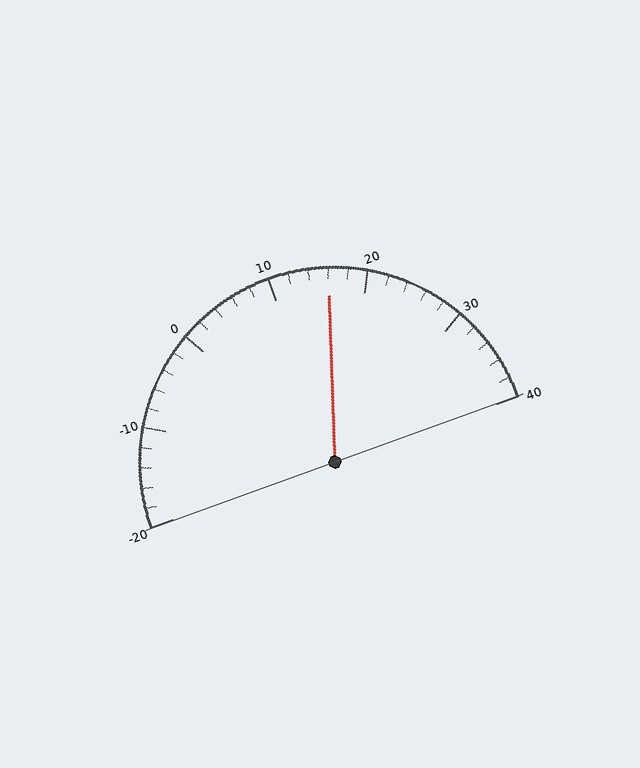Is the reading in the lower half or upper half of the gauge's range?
The reading is in the upper half of the range (-20 to 40).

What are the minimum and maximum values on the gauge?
The gauge ranges from -20 to 40.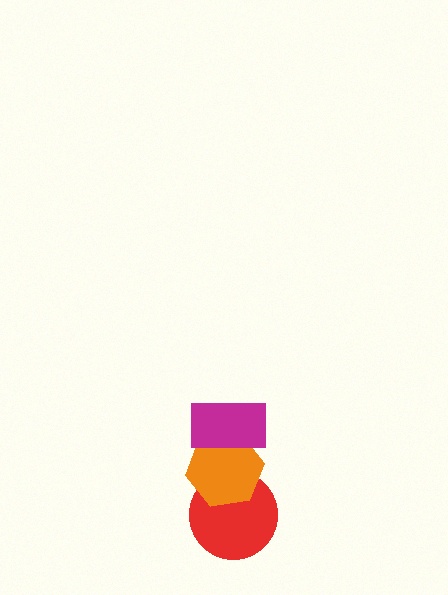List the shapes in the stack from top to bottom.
From top to bottom: the magenta rectangle, the orange hexagon, the red circle.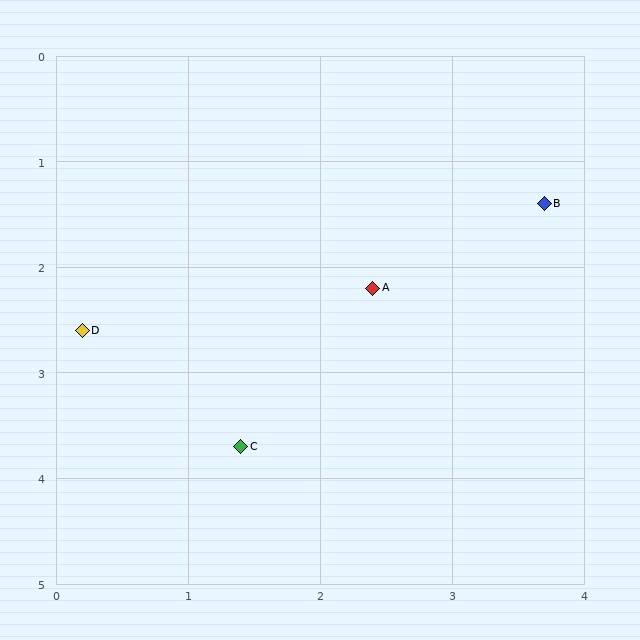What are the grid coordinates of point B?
Point B is at approximately (3.7, 1.4).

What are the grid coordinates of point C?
Point C is at approximately (1.4, 3.7).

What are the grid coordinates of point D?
Point D is at approximately (0.2, 2.6).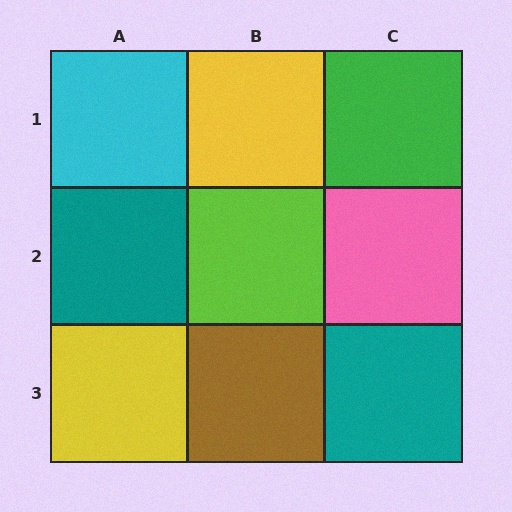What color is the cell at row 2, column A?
Teal.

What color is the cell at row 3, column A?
Yellow.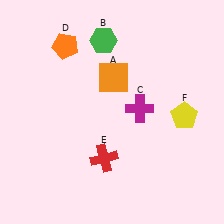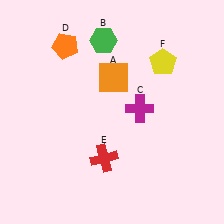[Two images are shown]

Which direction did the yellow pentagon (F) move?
The yellow pentagon (F) moved up.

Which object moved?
The yellow pentagon (F) moved up.